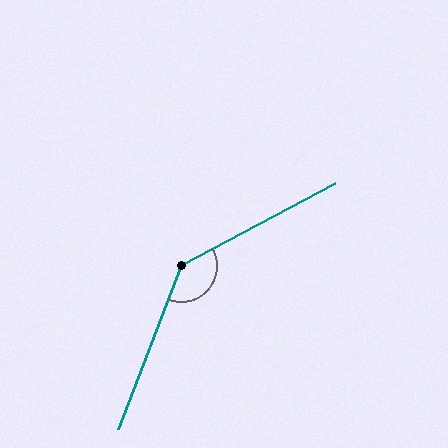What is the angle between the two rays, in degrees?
Approximately 139 degrees.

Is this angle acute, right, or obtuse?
It is obtuse.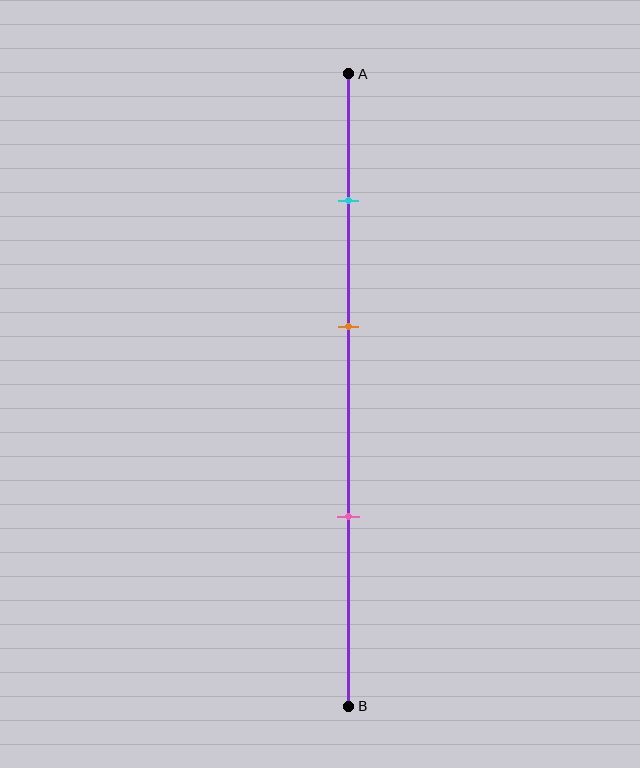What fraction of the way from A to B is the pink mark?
The pink mark is approximately 70% (0.7) of the way from A to B.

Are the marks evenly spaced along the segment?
Yes, the marks are approximately evenly spaced.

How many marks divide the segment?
There are 3 marks dividing the segment.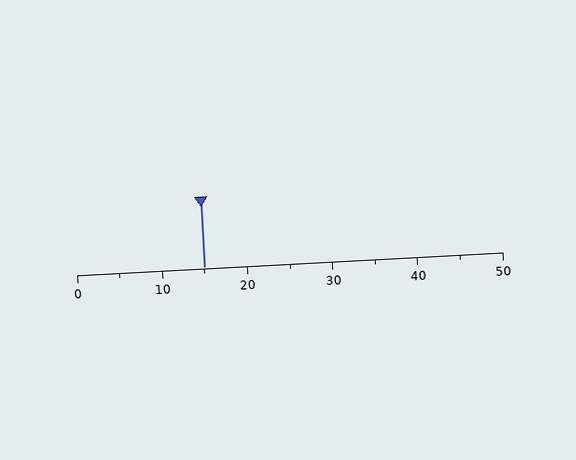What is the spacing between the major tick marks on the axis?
The major ticks are spaced 10 apart.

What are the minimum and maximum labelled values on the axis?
The axis runs from 0 to 50.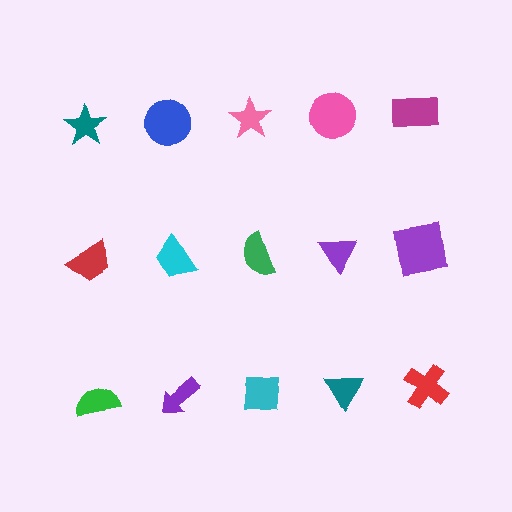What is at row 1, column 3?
A pink star.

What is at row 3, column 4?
A teal triangle.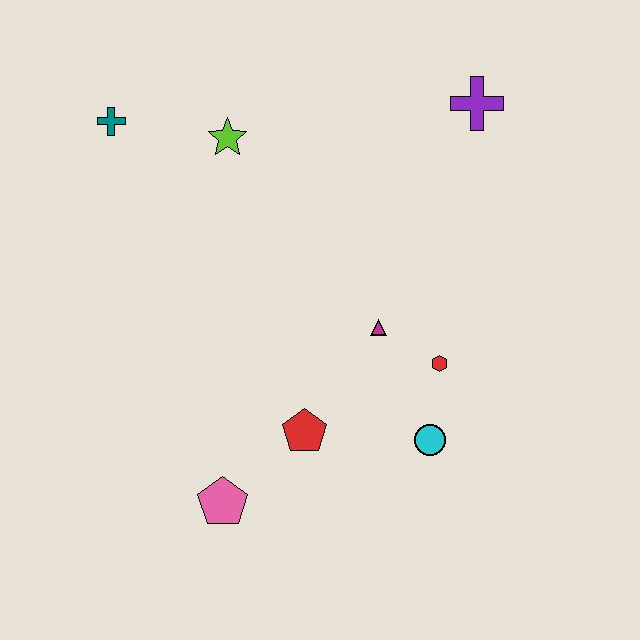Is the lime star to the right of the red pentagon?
No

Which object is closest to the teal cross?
The lime star is closest to the teal cross.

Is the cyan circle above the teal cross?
No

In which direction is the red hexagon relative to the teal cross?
The red hexagon is to the right of the teal cross.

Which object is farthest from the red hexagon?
The teal cross is farthest from the red hexagon.